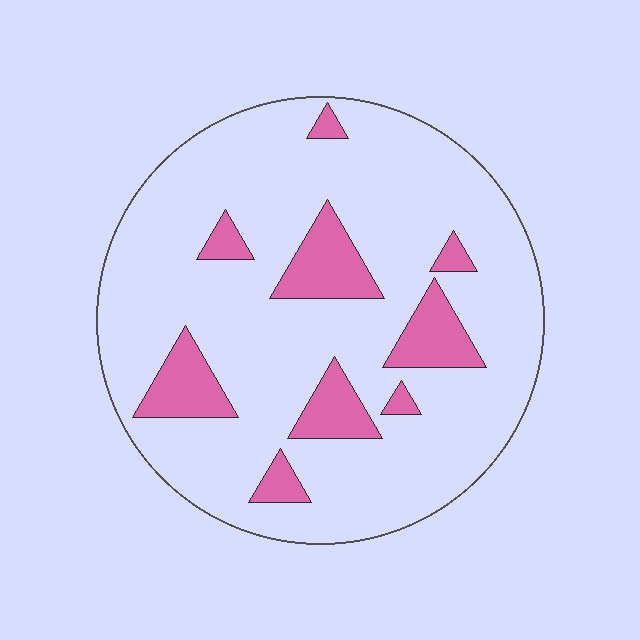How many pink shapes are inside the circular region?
9.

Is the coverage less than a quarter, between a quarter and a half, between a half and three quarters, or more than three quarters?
Less than a quarter.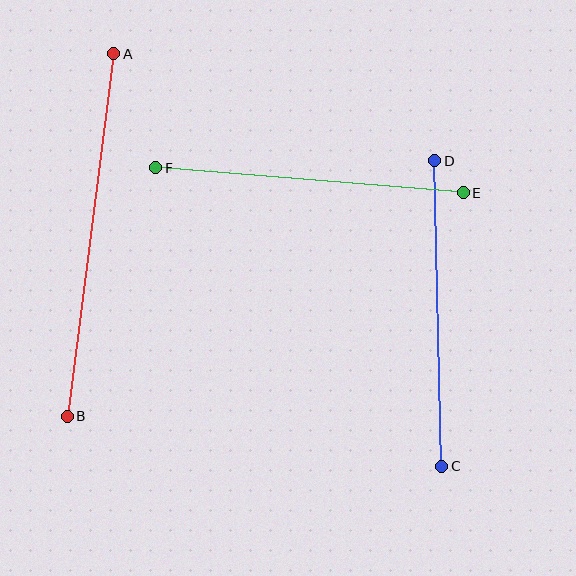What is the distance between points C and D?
The distance is approximately 306 pixels.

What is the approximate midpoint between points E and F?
The midpoint is at approximately (310, 180) pixels.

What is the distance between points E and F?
The distance is approximately 309 pixels.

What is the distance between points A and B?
The distance is approximately 365 pixels.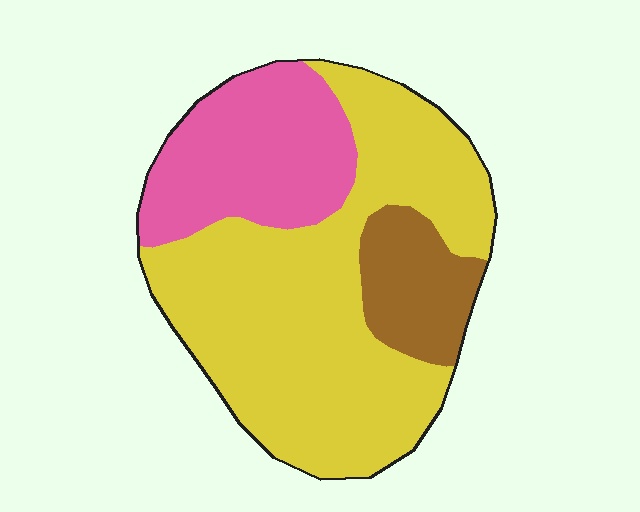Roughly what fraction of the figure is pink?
Pink covers about 25% of the figure.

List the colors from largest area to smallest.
From largest to smallest: yellow, pink, brown.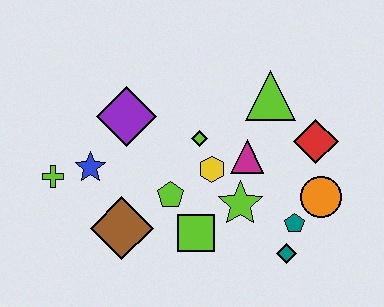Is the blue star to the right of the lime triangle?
No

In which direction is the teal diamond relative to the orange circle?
The teal diamond is below the orange circle.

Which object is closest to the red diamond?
The orange circle is closest to the red diamond.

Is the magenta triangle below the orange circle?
No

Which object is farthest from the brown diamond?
The red diamond is farthest from the brown diamond.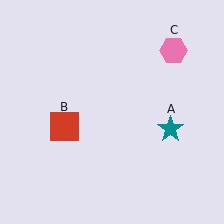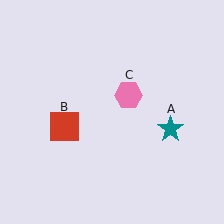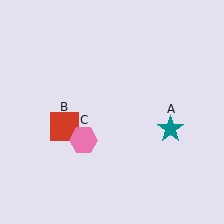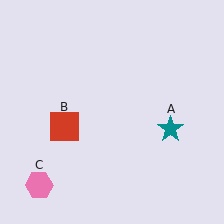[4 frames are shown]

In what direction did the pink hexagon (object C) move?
The pink hexagon (object C) moved down and to the left.